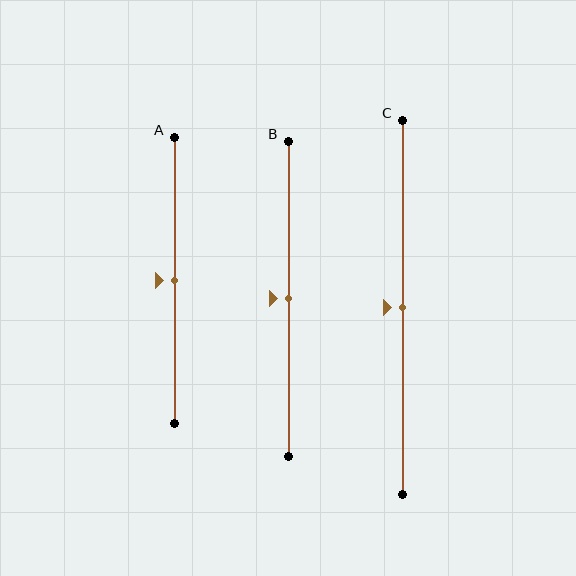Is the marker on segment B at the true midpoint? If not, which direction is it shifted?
Yes, the marker on segment B is at the true midpoint.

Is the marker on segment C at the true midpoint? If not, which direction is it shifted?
Yes, the marker on segment C is at the true midpoint.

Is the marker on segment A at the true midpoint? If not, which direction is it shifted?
Yes, the marker on segment A is at the true midpoint.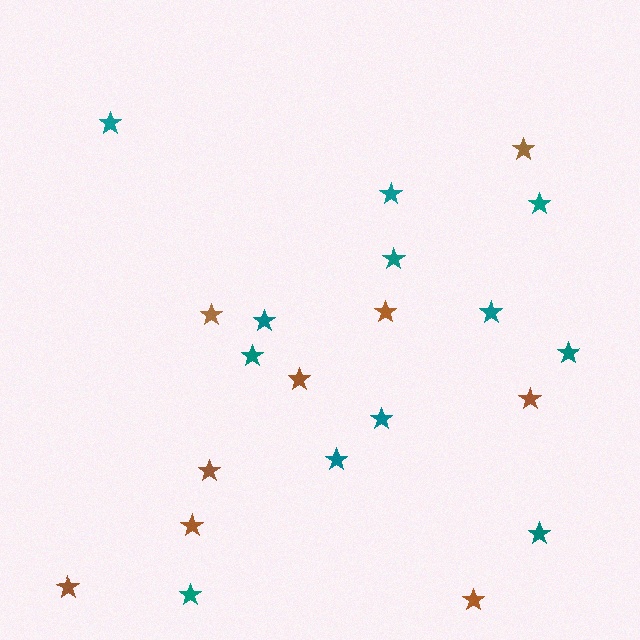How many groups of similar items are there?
There are 2 groups: one group of teal stars (12) and one group of brown stars (9).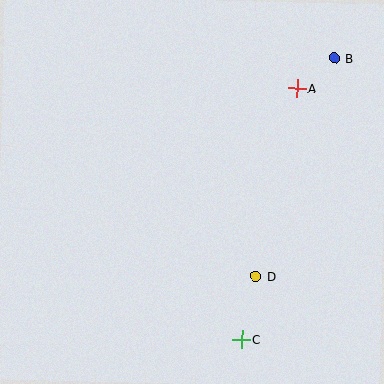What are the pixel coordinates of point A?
Point A is at (297, 88).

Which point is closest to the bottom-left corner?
Point C is closest to the bottom-left corner.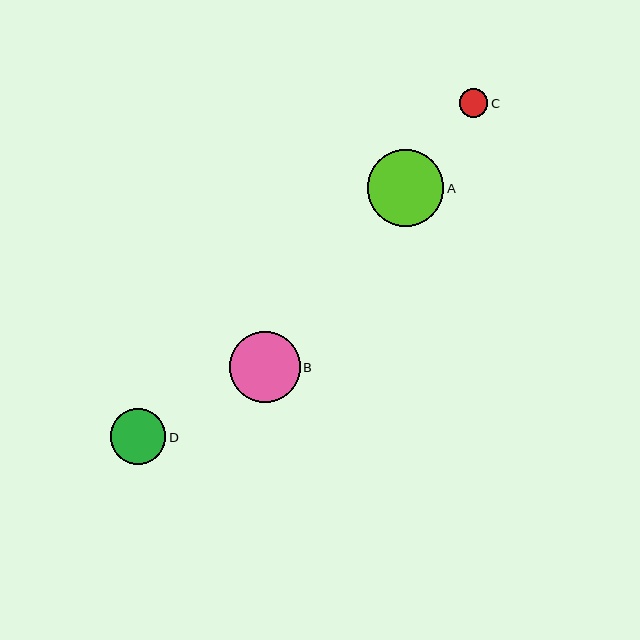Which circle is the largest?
Circle A is the largest with a size of approximately 77 pixels.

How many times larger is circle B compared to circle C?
Circle B is approximately 2.5 times the size of circle C.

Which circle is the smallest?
Circle C is the smallest with a size of approximately 29 pixels.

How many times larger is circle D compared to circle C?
Circle D is approximately 1.9 times the size of circle C.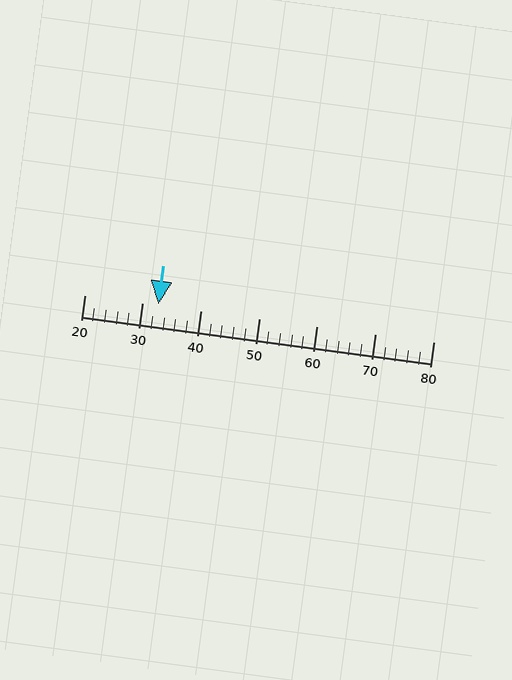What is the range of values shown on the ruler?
The ruler shows values from 20 to 80.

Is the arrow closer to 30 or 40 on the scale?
The arrow is closer to 30.